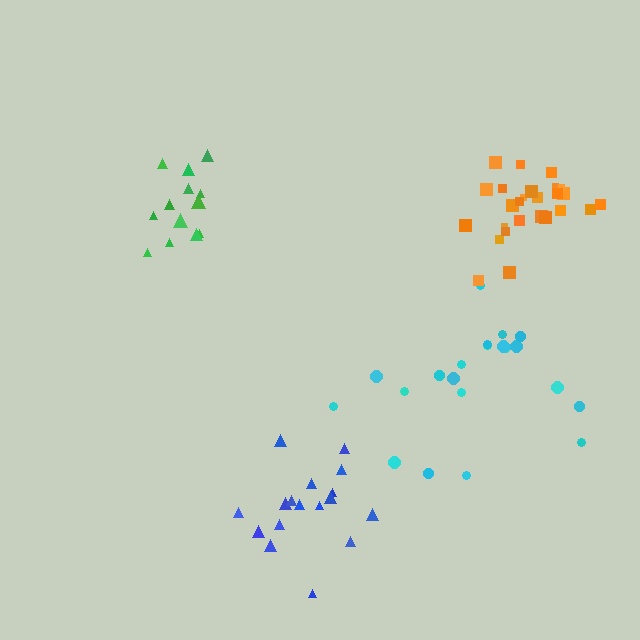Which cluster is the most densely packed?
Orange.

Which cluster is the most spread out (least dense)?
Cyan.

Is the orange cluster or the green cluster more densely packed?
Orange.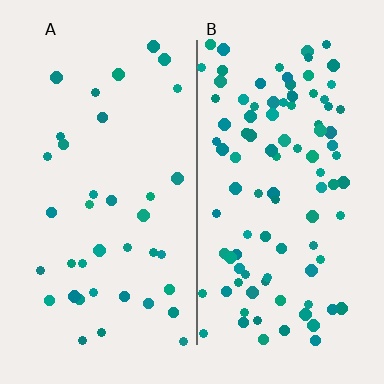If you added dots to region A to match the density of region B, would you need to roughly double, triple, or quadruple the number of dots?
Approximately triple.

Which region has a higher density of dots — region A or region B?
B (the right).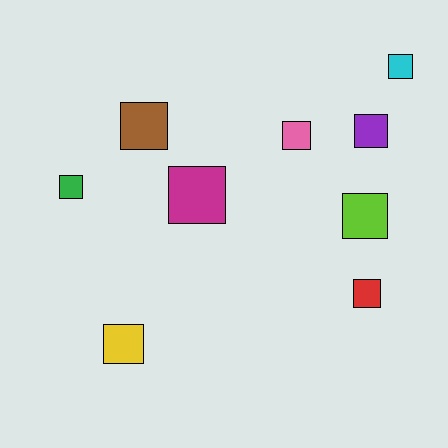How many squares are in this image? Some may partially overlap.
There are 9 squares.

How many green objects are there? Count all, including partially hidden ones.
There is 1 green object.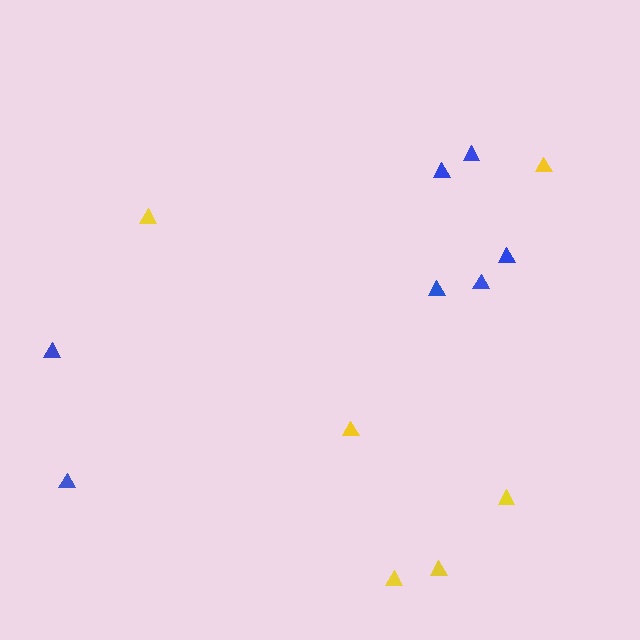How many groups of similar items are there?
There are 2 groups: one group of blue triangles (7) and one group of yellow triangles (6).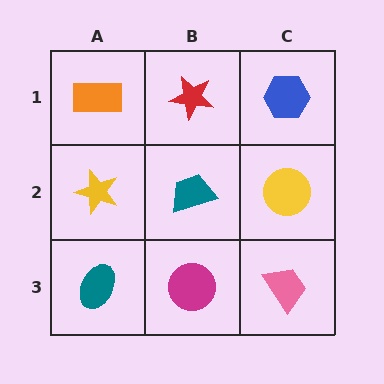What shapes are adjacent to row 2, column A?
An orange rectangle (row 1, column A), a teal ellipse (row 3, column A), a teal trapezoid (row 2, column B).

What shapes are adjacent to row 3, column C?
A yellow circle (row 2, column C), a magenta circle (row 3, column B).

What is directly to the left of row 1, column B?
An orange rectangle.